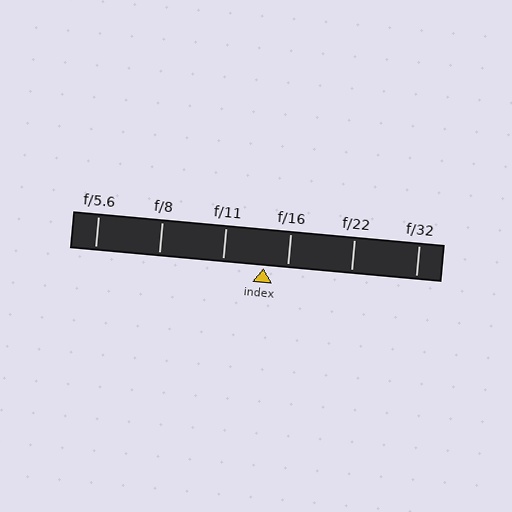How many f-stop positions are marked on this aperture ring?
There are 6 f-stop positions marked.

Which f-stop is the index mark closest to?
The index mark is closest to f/16.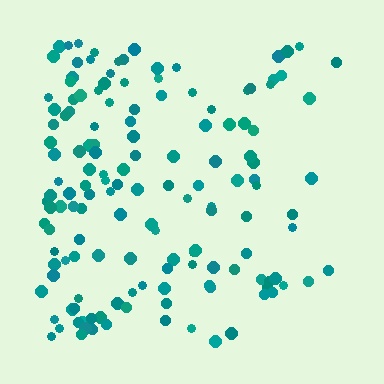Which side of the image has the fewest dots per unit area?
The right.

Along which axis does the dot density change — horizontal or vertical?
Horizontal.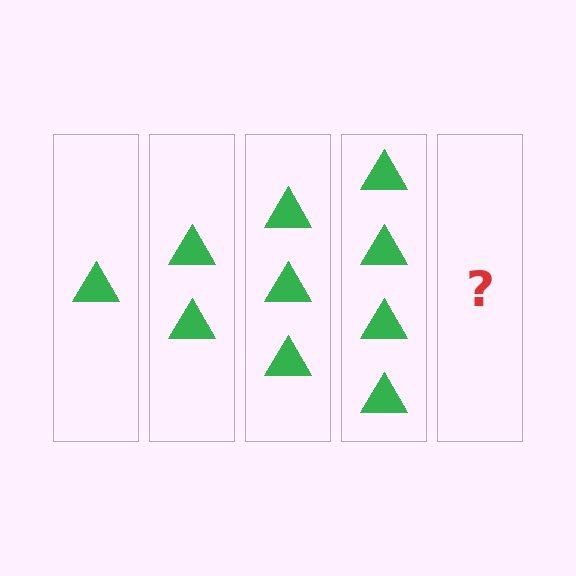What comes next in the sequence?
The next element should be 5 triangles.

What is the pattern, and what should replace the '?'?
The pattern is that each step adds one more triangle. The '?' should be 5 triangles.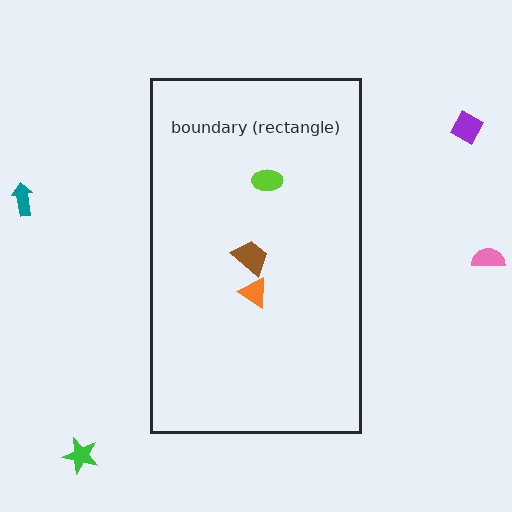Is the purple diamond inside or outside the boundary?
Outside.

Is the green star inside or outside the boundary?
Outside.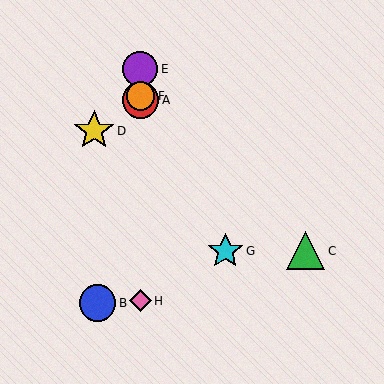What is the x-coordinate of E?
Object E is at x≈140.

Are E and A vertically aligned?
Yes, both are at x≈140.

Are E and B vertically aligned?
No, E is at x≈140 and B is at x≈98.